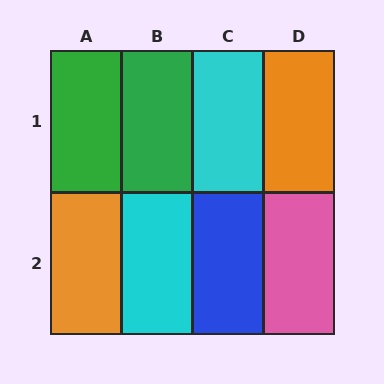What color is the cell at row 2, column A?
Orange.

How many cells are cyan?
2 cells are cyan.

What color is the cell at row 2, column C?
Blue.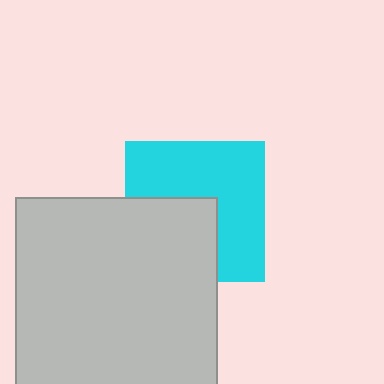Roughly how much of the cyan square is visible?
About half of it is visible (roughly 61%).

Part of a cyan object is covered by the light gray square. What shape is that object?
It is a square.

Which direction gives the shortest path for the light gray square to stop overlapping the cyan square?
Moving toward the lower-left gives the shortest separation.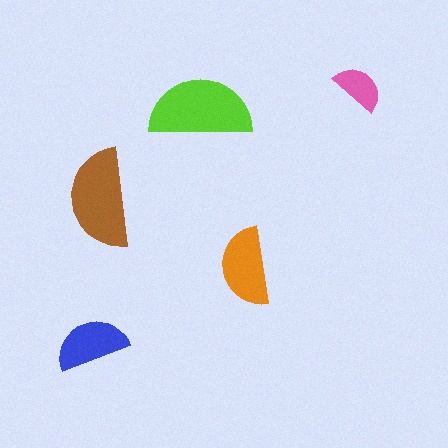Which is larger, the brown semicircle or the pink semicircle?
The brown one.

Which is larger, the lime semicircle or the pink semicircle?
The lime one.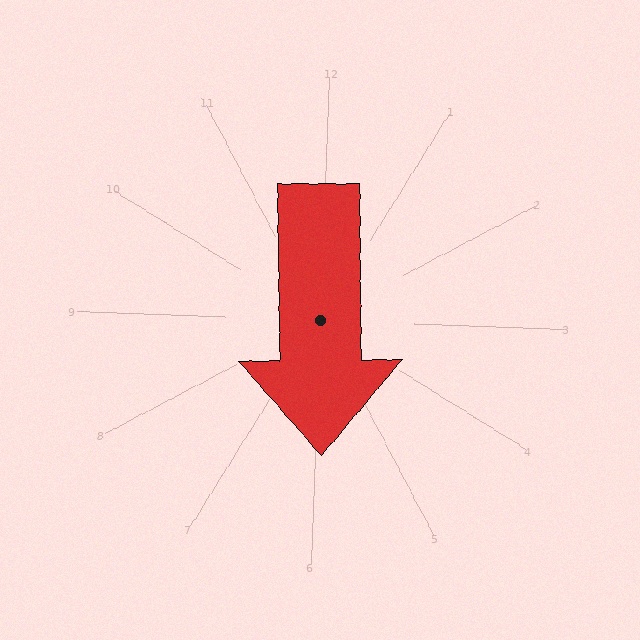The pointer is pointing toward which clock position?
Roughly 6 o'clock.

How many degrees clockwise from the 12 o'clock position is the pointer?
Approximately 177 degrees.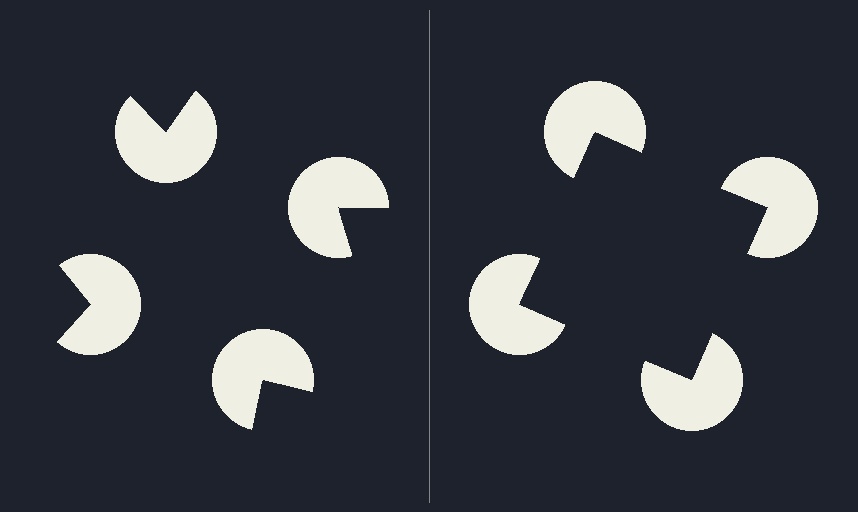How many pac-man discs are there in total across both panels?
8 — 4 on each side.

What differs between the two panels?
The pac-man discs are positioned identically on both sides; only the wedge orientations differ. On the right they align to a square; on the left they are misaligned.